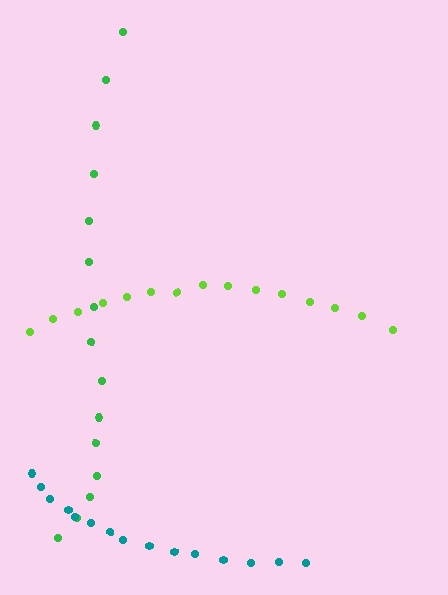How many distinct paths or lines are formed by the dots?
There are 3 distinct paths.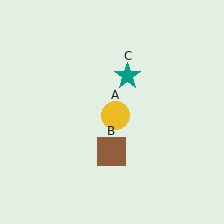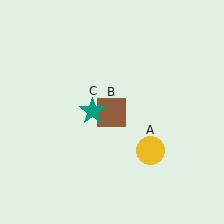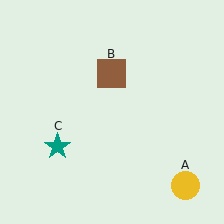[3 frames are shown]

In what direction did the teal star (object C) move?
The teal star (object C) moved down and to the left.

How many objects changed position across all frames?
3 objects changed position: yellow circle (object A), brown square (object B), teal star (object C).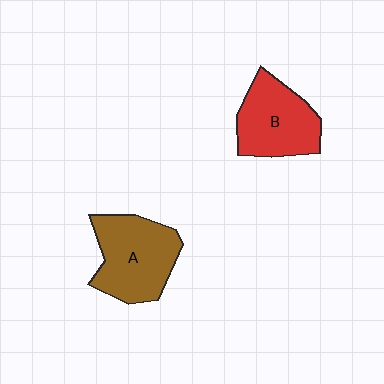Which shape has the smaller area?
Shape B (red).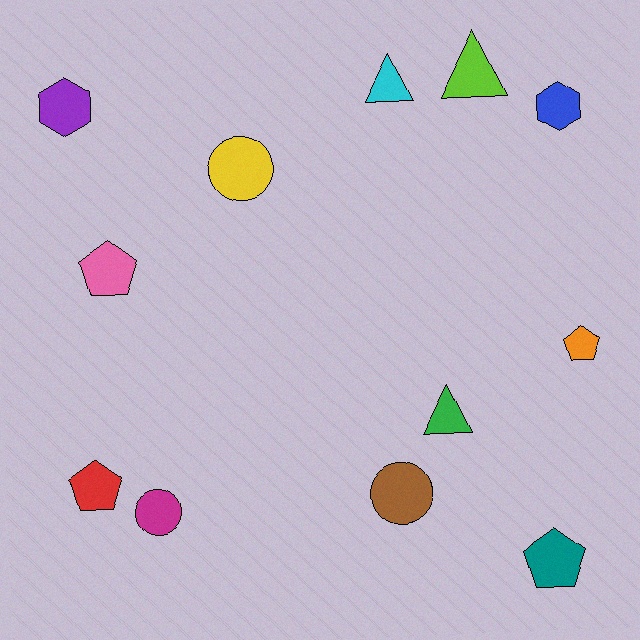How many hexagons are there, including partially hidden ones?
There are 2 hexagons.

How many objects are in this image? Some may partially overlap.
There are 12 objects.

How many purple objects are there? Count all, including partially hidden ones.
There is 1 purple object.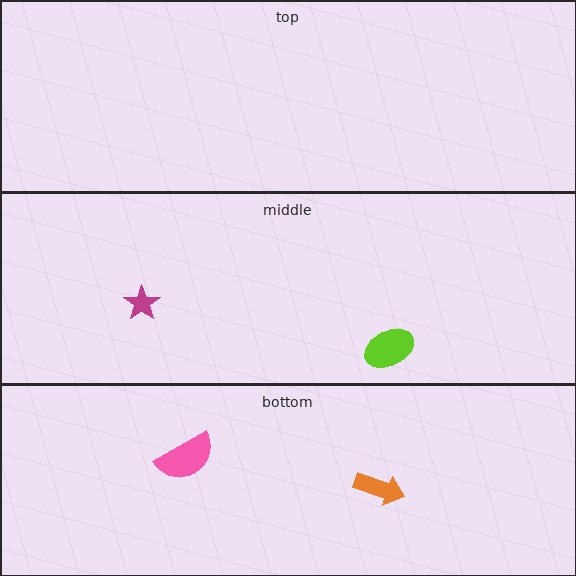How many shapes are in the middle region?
2.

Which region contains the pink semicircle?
The bottom region.